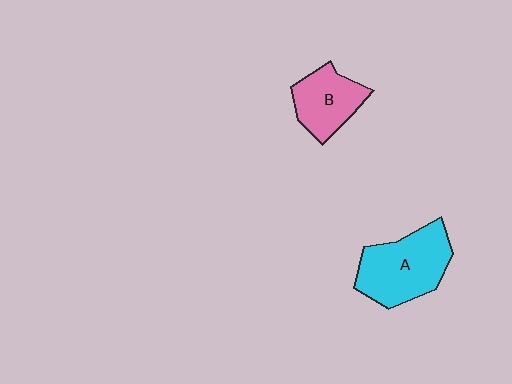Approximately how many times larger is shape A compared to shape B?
Approximately 1.5 times.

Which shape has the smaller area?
Shape B (pink).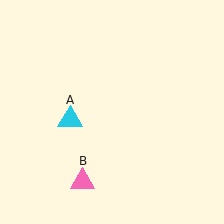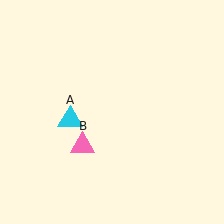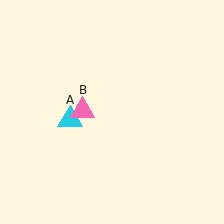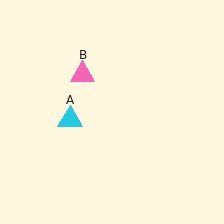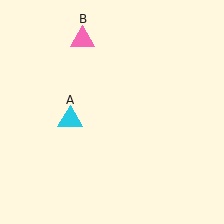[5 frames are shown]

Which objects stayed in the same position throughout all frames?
Cyan triangle (object A) remained stationary.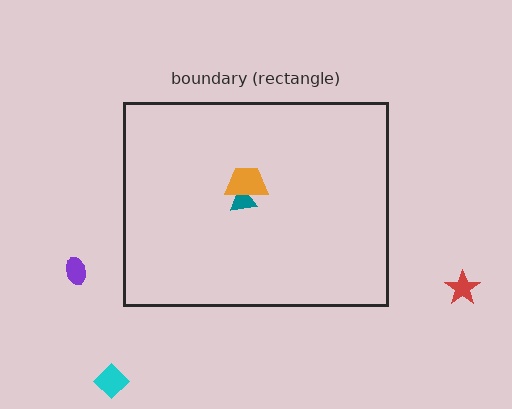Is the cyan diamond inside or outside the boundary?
Outside.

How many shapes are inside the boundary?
2 inside, 3 outside.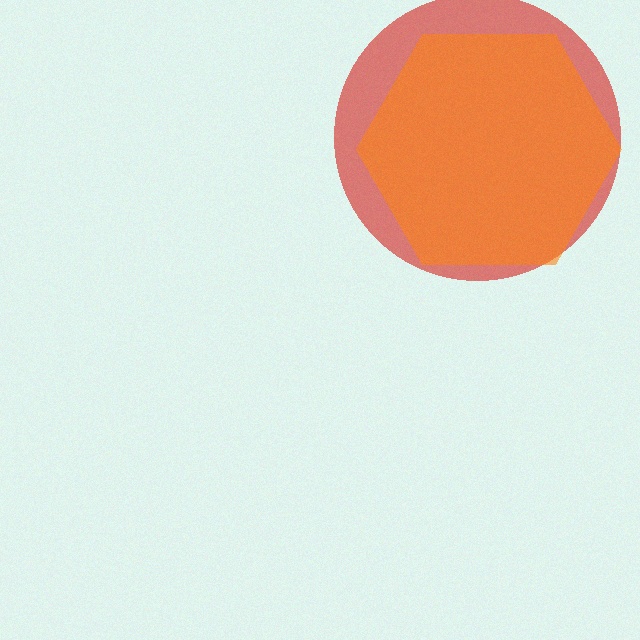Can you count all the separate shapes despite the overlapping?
Yes, there are 2 separate shapes.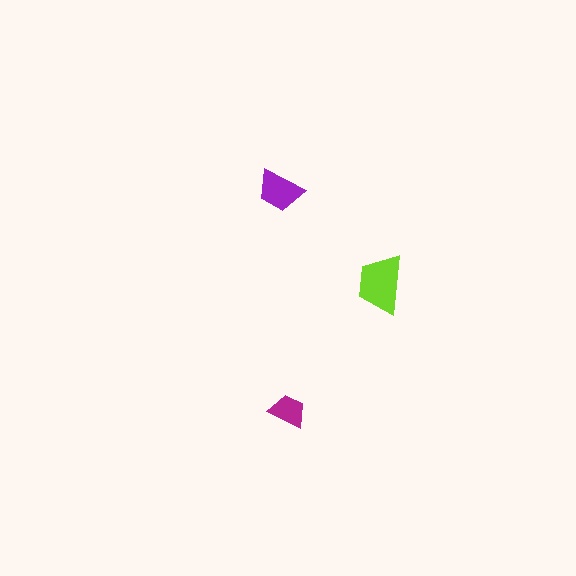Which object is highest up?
The purple trapezoid is topmost.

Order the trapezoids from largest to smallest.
the lime one, the purple one, the magenta one.